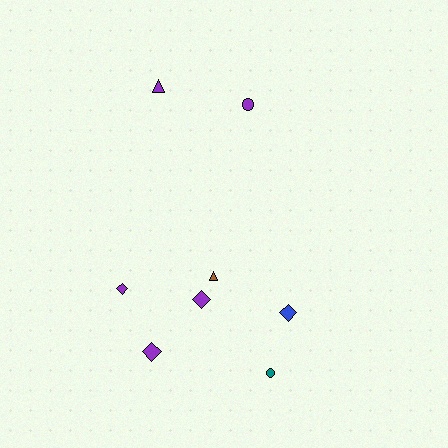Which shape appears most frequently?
Diamond, with 4 objects.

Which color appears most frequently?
Purple, with 5 objects.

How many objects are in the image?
There are 8 objects.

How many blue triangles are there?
There are no blue triangles.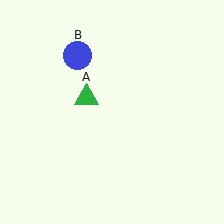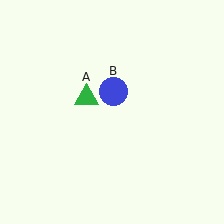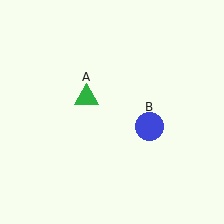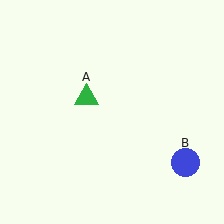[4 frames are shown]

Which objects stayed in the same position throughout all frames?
Green triangle (object A) remained stationary.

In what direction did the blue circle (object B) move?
The blue circle (object B) moved down and to the right.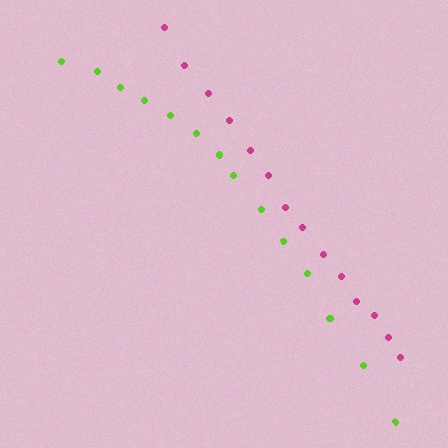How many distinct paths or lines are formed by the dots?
There are 2 distinct paths.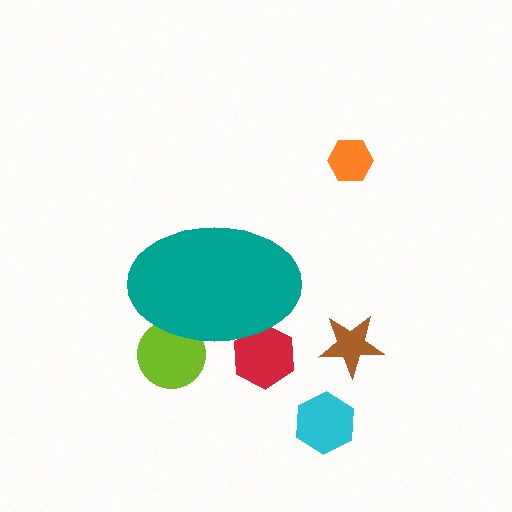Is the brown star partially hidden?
No, the brown star is fully visible.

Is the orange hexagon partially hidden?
No, the orange hexagon is fully visible.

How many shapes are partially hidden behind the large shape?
2 shapes are partially hidden.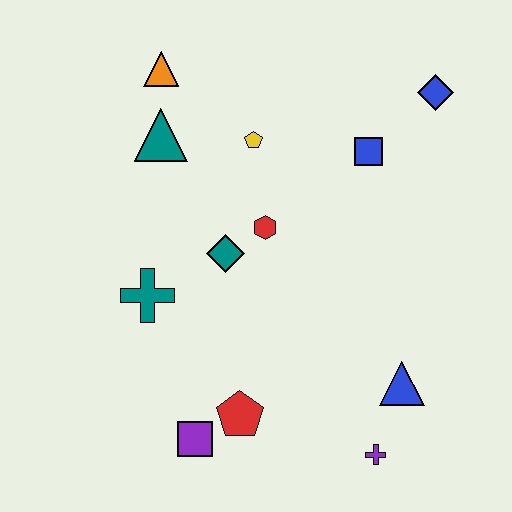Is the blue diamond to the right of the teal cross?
Yes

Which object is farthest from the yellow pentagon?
The purple cross is farthest from the yellow pentagon.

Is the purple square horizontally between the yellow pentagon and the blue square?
No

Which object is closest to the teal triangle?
The orange triangle is closest to the teal triangle.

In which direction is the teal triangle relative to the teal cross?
The teal triangle is above the teal cross.